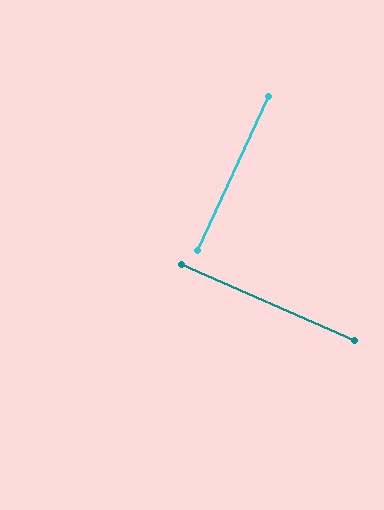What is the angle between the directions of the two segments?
Approximately 89 degrees.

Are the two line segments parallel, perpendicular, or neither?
Perpendicular — they meet at approximately 89°.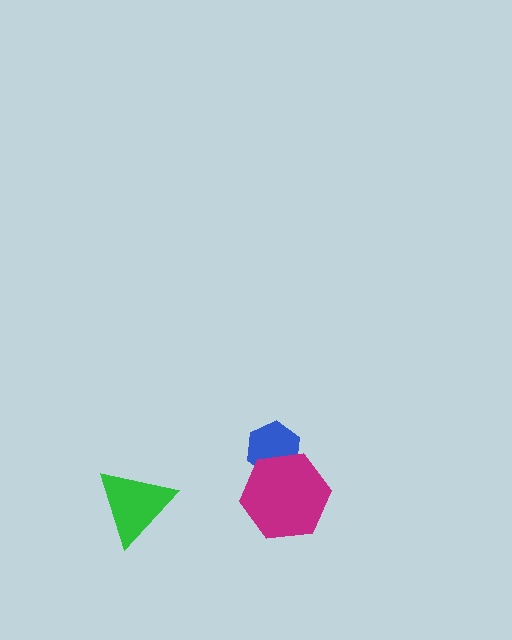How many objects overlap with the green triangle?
0 objects overlap with the green triangle.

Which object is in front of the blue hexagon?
The magenta hexagon is in front of the blue hexagon.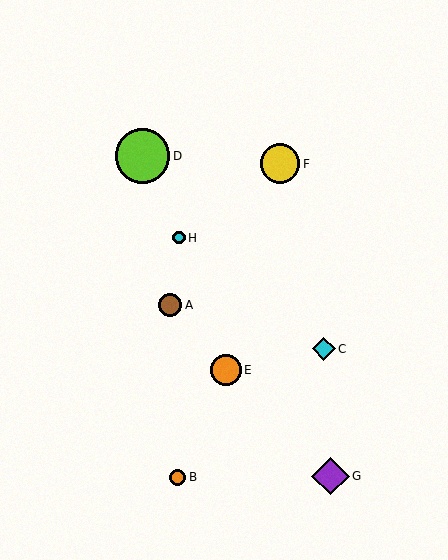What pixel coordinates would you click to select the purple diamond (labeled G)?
Click at (330, 476) to select the purple diamond G.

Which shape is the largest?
The lime circle (labeled D) is the largest.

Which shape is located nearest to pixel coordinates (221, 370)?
The orange circle (labeled E) at (226, 370) is nearest to that location.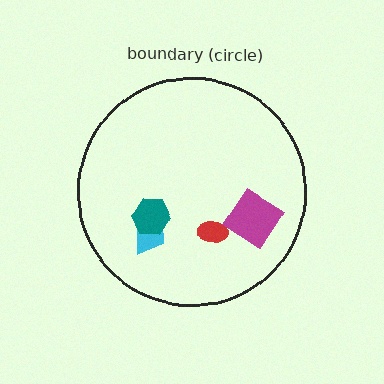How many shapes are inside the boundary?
4 inside, 0 outside.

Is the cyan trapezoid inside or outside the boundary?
Inside.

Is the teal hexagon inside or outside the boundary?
Inside.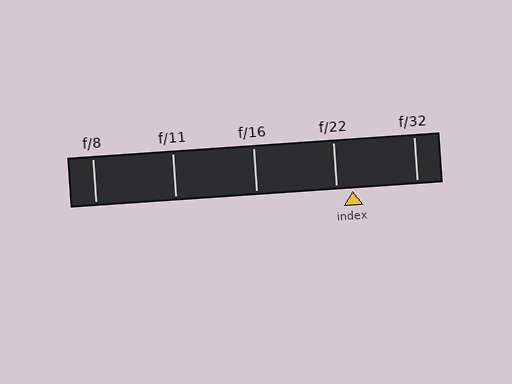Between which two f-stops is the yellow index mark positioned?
The index mark is between f/22 and f/32.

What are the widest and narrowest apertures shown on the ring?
The widest aperture shown is f/8 and the narrowest is f/32.